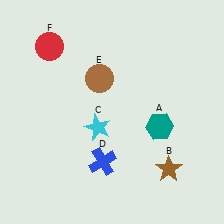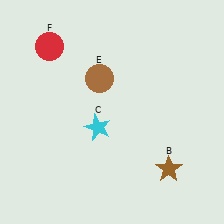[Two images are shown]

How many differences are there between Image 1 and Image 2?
There are 2 differences between the two images.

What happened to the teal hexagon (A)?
The teal hexagon (A) was removed in Image 2. It was in the bottom-right area of Image 1.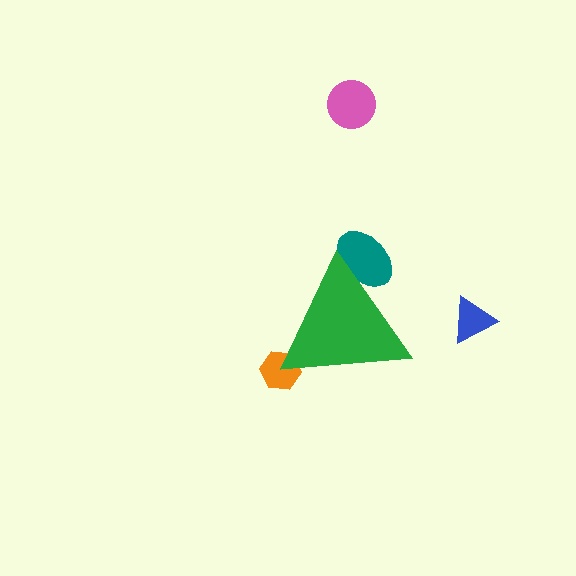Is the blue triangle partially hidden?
No, the blue triangle is fully visible.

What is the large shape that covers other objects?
A green triangle.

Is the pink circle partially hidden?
No, the pink circle is fully visible.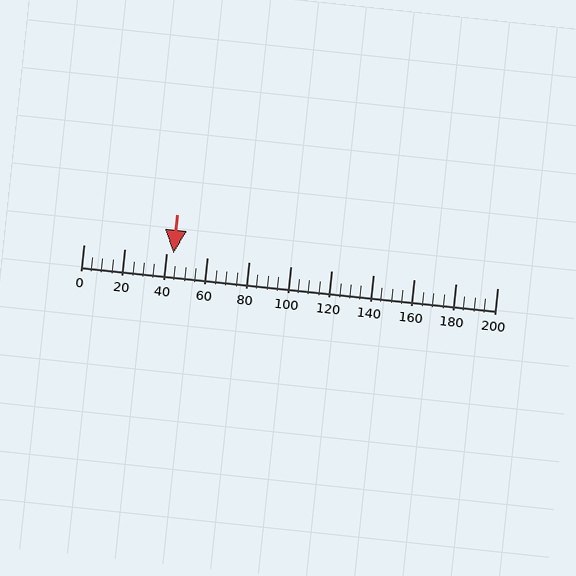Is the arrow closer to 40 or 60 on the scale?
The arrow is closer to 40.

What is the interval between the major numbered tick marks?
The major tick marks are spaced 20 units apart.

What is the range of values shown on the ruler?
The ruler shows values from 0 to 200.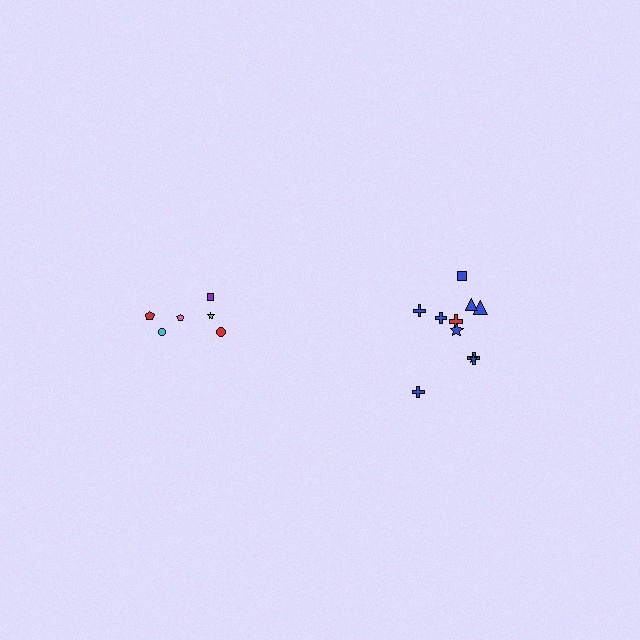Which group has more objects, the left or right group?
The right group.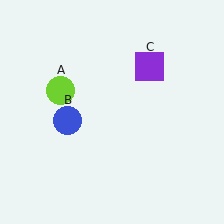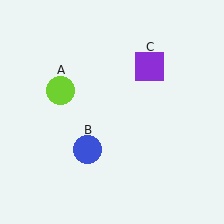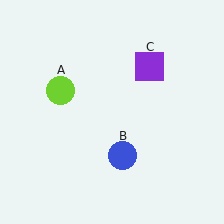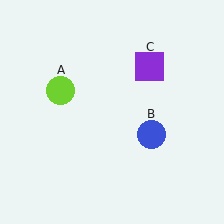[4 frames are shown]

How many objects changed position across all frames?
1 object changed position: blue circle (object B).